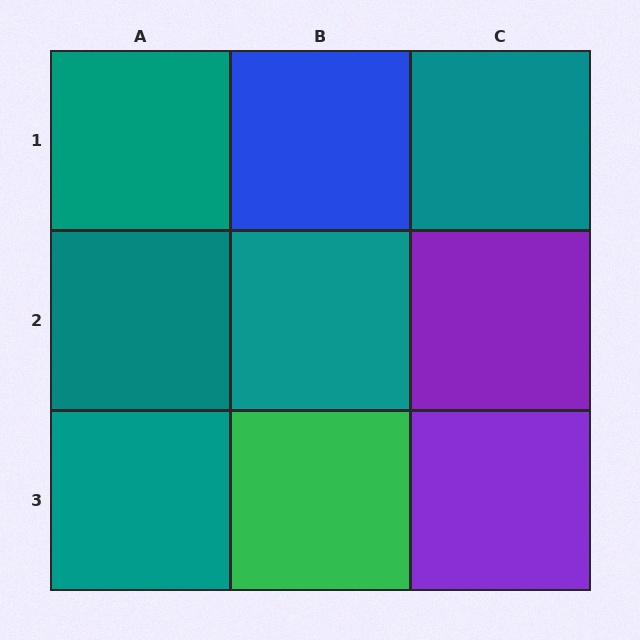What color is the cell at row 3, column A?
Teal.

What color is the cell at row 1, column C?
Teal.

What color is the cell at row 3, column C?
Purple.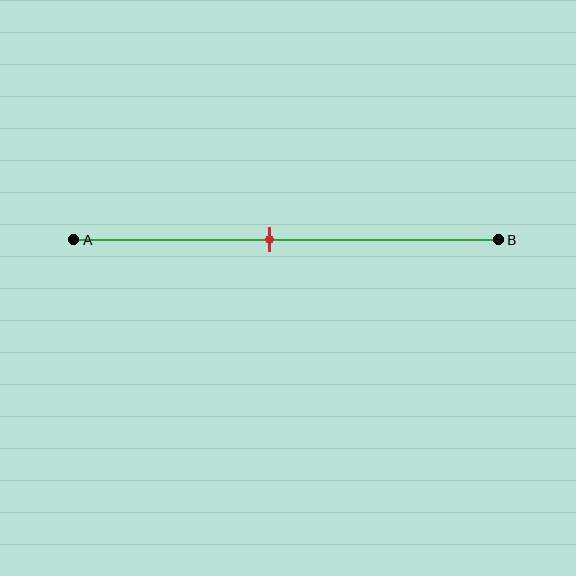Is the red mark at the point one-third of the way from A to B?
No, the mark is at about 45% from A, not at the 33% one-third point.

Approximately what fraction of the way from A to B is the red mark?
The red mark is approximately 45% of the way from A to B.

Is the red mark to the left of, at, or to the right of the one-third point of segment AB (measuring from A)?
The red mark is to the right of the one-third point of segment AB.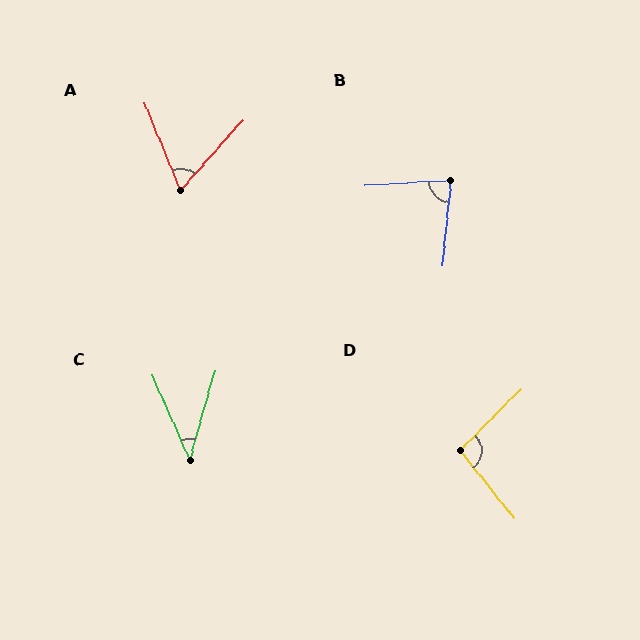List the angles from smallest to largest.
C (39°), A (64°), B (81°), D (96°).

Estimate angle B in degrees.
Approximately 81 degrees.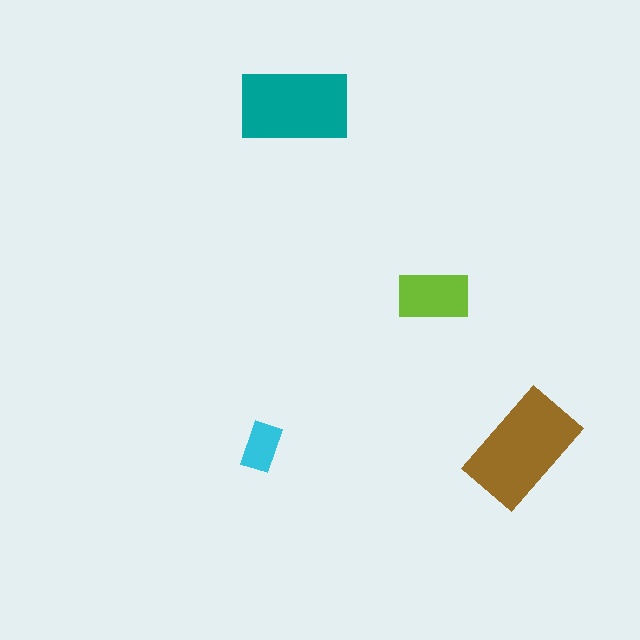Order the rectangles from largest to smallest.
the brown one, the teal one, the lime one, the cyan one.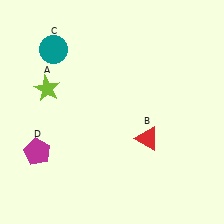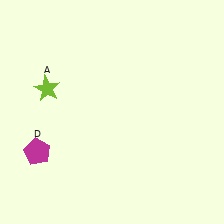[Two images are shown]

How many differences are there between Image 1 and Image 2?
There are 2 differences between the two images.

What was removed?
The red triangle (B), the teal circle (C) were removed in Image 2.